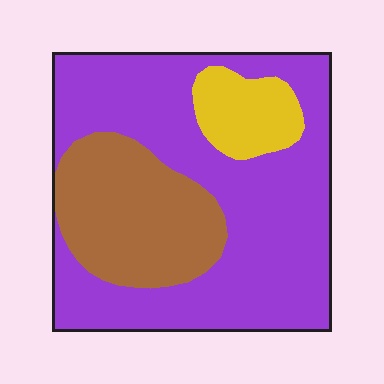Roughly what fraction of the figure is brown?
Brown covers 25% of the figure.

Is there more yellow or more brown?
Brown.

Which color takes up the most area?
Purple, at roughly 65%.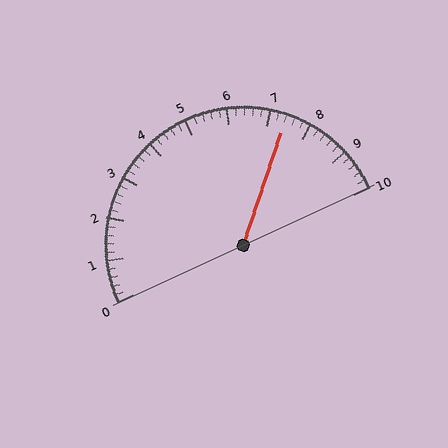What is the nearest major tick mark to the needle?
The nearest major tick mark is 7.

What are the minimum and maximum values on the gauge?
The gauge ranges from 0 to 10.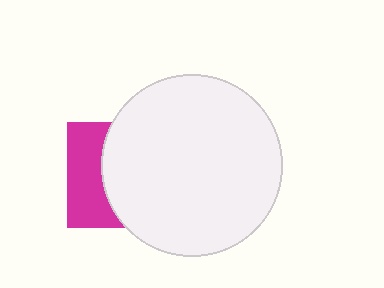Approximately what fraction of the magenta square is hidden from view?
Roughly 63% of the magenta square is hidden behind the white circle.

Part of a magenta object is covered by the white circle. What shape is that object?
It is a square.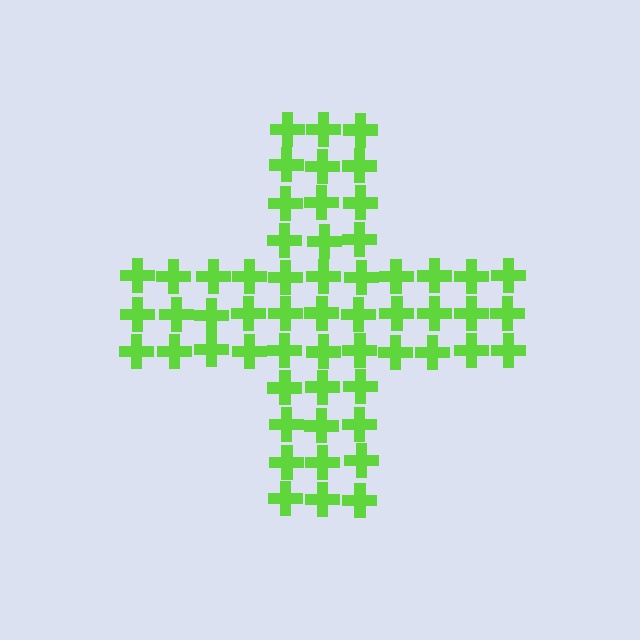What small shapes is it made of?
It is made of small crosses.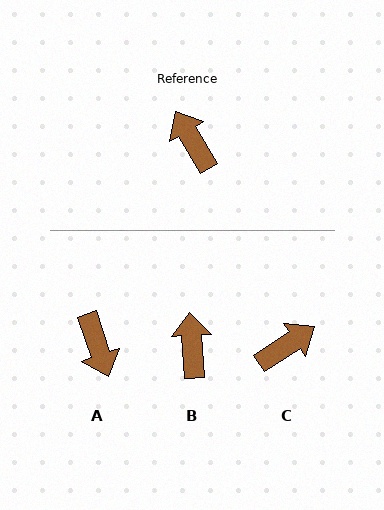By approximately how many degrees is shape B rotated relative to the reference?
Approximately 27 degrees clockwise.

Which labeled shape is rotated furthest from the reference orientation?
A, about 168 degrees away.